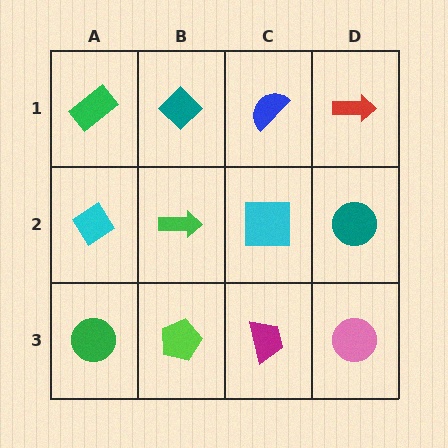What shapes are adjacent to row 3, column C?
A cyan square (row 2, column C), a lime pentagon (row 3, column B), a pink circle (row 3, column D).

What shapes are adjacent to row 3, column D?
A teal circle (row 2, column D), a magenta trapezoid (row 3, column C).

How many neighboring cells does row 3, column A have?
2.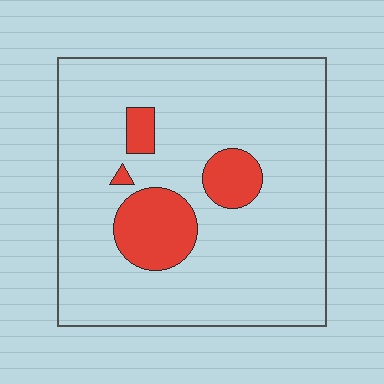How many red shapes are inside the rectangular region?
4.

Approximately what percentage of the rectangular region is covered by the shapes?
Approximately 15%.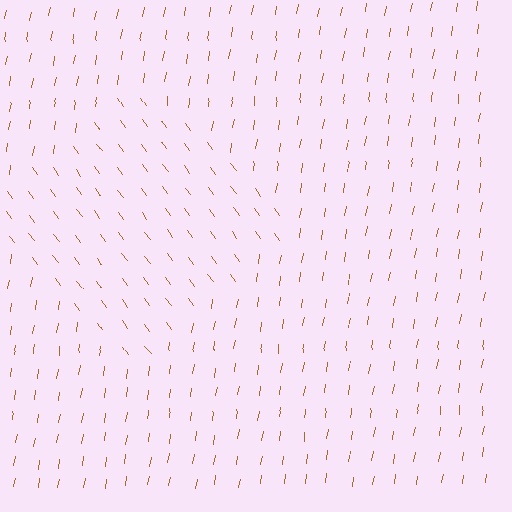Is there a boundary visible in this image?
Yes, there is a texture boundary formed by a change in line orientation.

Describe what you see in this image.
The image is filled with small brown line segments. A diamond region in the image has lines oriented differently from the surrounding lines, creating a visible texture boundary.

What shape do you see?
I see a diamond.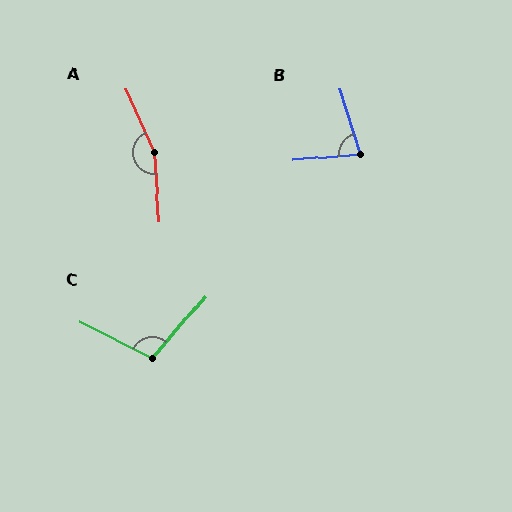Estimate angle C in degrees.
Approximately 103 degrees.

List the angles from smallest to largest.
B (78°), C (103°), A (161°).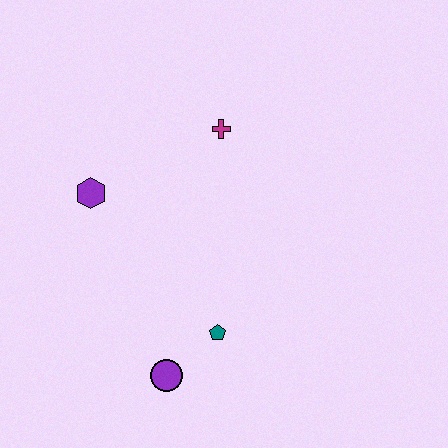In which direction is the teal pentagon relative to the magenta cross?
The teal pentagon is below the magenta cross.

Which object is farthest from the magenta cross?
The purple circle is farthest from the magenta cross.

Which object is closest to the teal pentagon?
The purple circle is closest to the teal pentagon.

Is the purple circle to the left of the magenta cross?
Yes